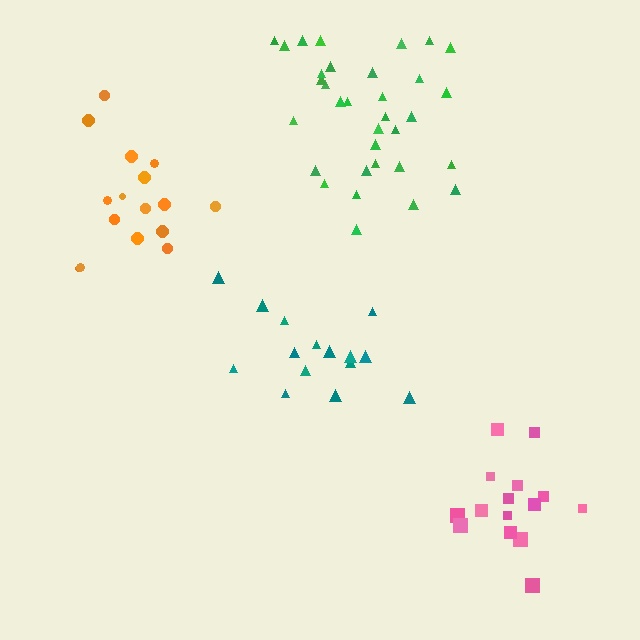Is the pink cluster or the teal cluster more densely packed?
Pink.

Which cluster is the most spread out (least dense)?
Orange.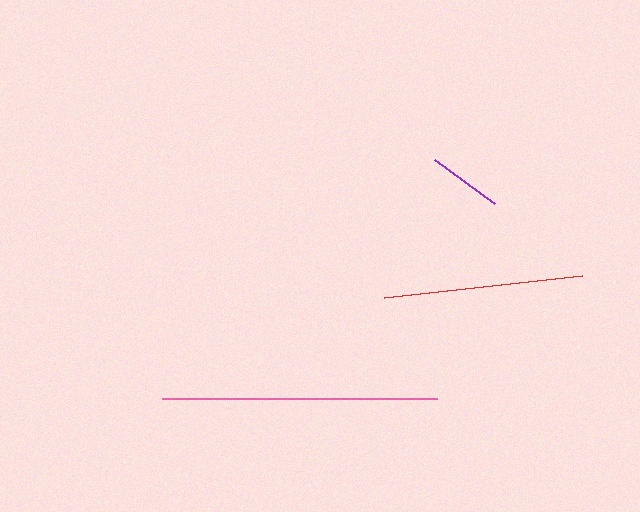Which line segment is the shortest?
The purple line is the shortest at approximately 74 pixels.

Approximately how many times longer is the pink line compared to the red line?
The pink line is approximately 1.4 times the length of the red line.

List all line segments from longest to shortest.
From longest to shortest: pink, red, purple.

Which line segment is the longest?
The pink line is the longest at approximately 274 pixels.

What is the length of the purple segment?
The purple segment is approximately 74 pixels long.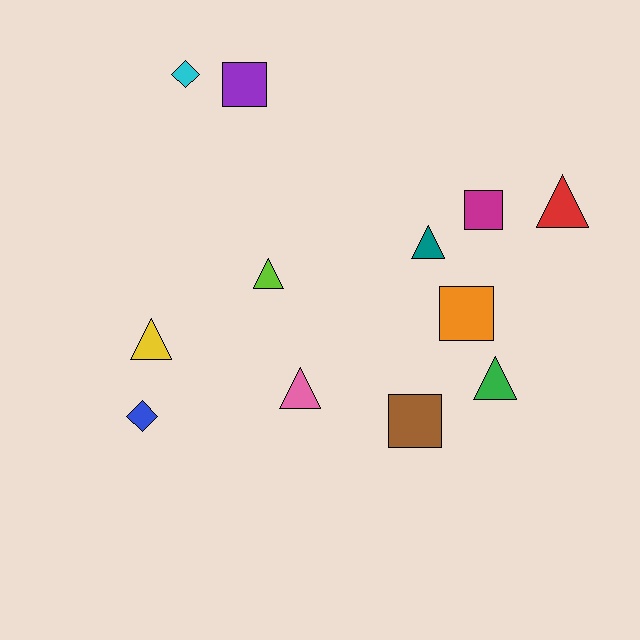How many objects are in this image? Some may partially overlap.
There are 12 objects.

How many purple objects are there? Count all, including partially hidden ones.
There is 1 purple object.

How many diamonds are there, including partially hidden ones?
There are 2 diamonds.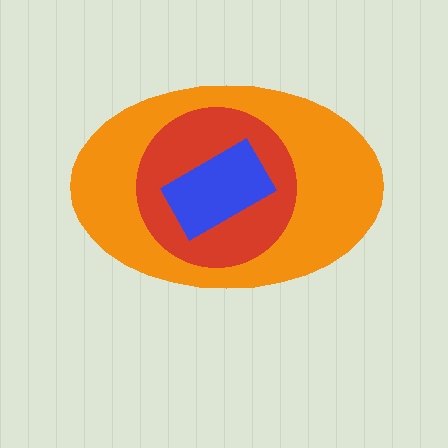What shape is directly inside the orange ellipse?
The red circle.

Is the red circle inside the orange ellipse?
Yes.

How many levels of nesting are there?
3.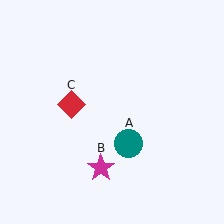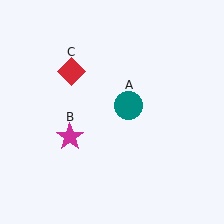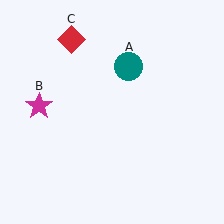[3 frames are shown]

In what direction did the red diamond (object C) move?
The red diamond (object C) moved up.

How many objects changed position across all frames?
3 objects changed position: teal circle (object A), magenta star (object B), red diamond (object C).